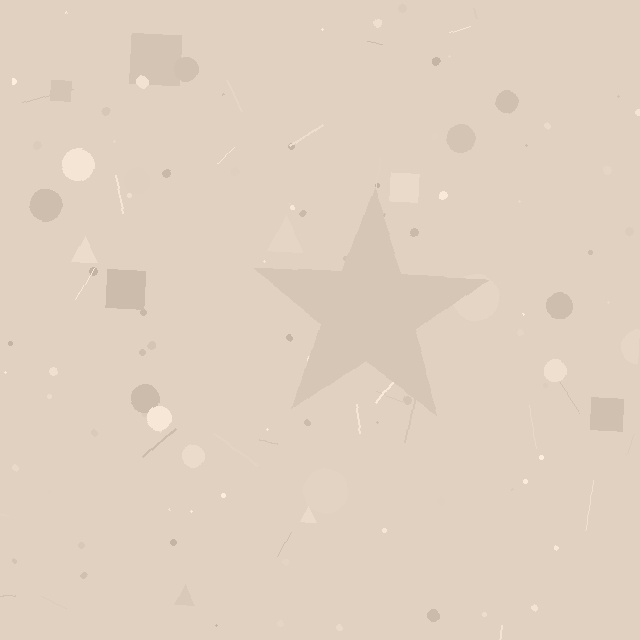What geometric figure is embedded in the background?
A star is embedded in the background.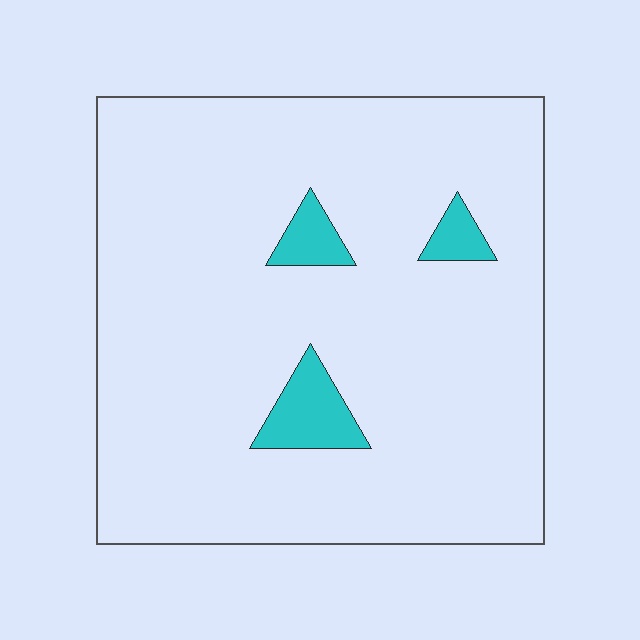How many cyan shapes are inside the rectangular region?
3.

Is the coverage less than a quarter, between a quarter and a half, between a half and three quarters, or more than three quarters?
Less than a quarter.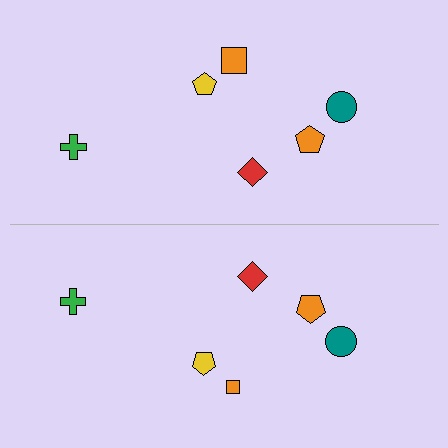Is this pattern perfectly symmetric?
No, the pattern is not perfectly symmetric. The orange square on the bottom side has a different size than its mirror counterpart.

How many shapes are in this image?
There are 12 shapes in this image.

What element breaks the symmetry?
The orange square on the bottom side has a different size than its mirror counterpart.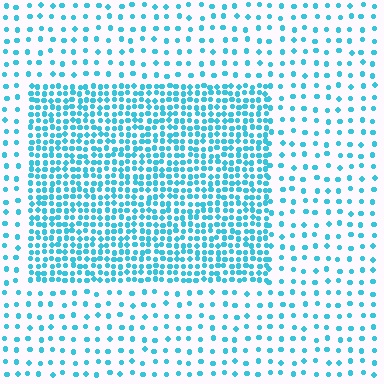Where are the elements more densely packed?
The elements are more densely packed inside the rectangle boundary.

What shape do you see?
I see a rectangle.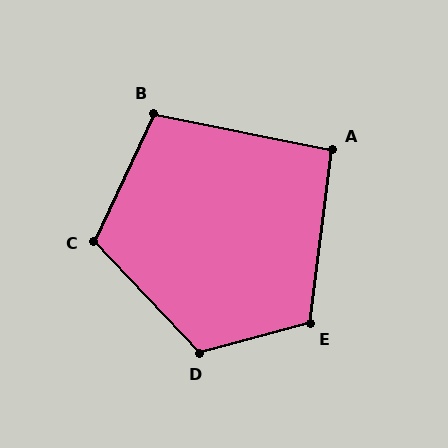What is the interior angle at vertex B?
Approximately 103 degrees (obtuse).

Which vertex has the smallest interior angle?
A, at approximately 94 degrees.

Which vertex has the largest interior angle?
D, at approximately 118 degrees.